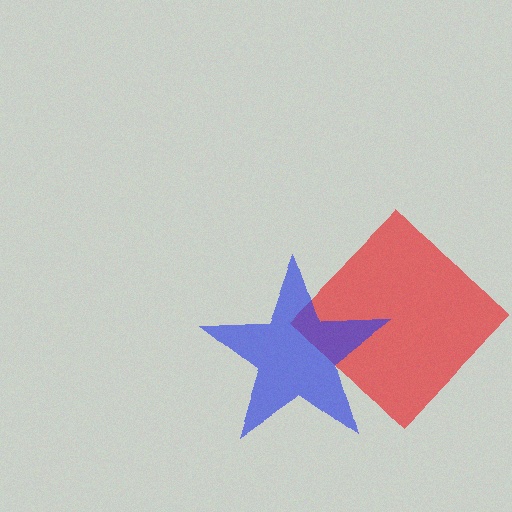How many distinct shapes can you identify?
There are 2 distinct shapes: a red diamond, a blue star.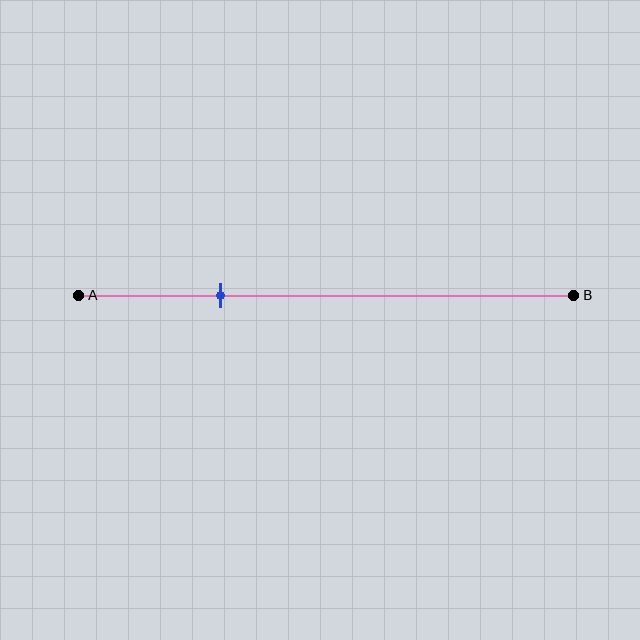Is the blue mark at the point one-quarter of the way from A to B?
No, the mark is at about 30% from A, not at the 25% one-quarter point.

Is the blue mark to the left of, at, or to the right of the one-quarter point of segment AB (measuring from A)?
The blue mark is to the right of the one-quarter point of segment AB.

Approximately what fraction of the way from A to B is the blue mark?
The blue mark is approximately 30% of the way from A to B.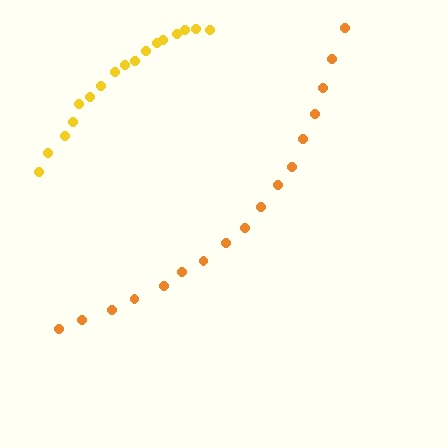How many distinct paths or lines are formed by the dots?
There are 2 distinct paths.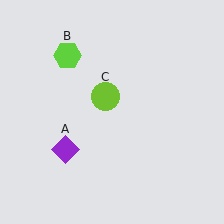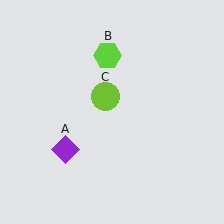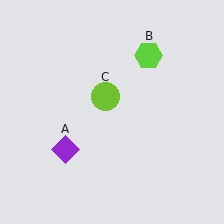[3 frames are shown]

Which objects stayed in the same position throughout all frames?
Purple diamond (object A) and lime circle (object C) remained stationary.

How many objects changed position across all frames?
1 object changed position: lime hexagon (object B).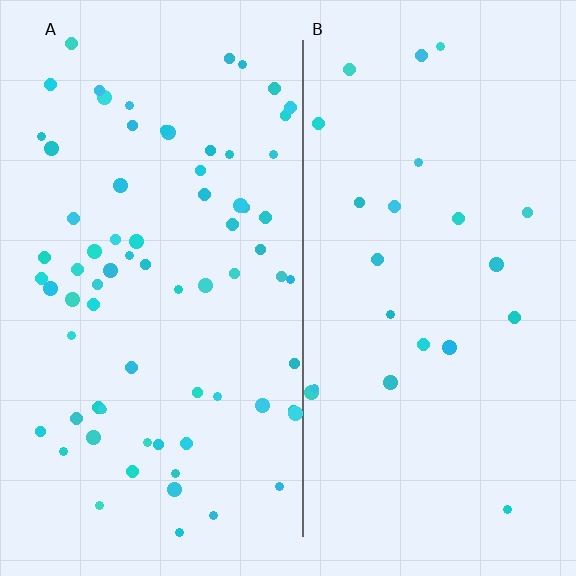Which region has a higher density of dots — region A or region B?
A (the left).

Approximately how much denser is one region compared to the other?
Approximately 3.2× — region A over region B.